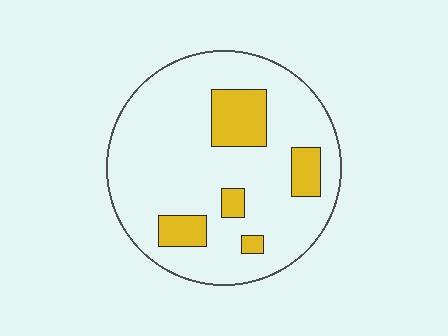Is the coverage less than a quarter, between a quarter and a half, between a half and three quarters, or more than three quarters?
Less than a quarter.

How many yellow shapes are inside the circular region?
5.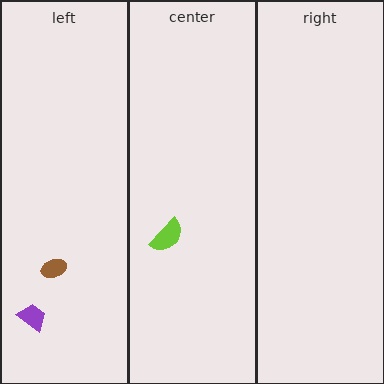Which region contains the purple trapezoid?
The left region.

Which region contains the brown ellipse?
The left region.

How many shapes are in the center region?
1.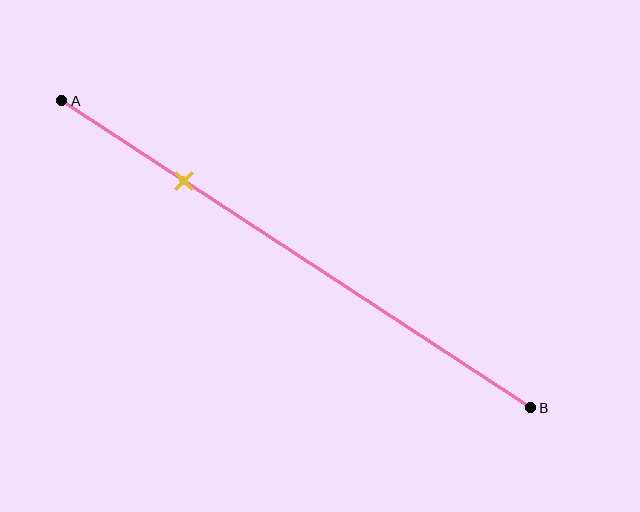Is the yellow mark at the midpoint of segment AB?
No, the mark is at about 25% from A, not at the 50% midpoint.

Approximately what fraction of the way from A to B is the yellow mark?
The yellow mark is approximately 25% of the way from A to B.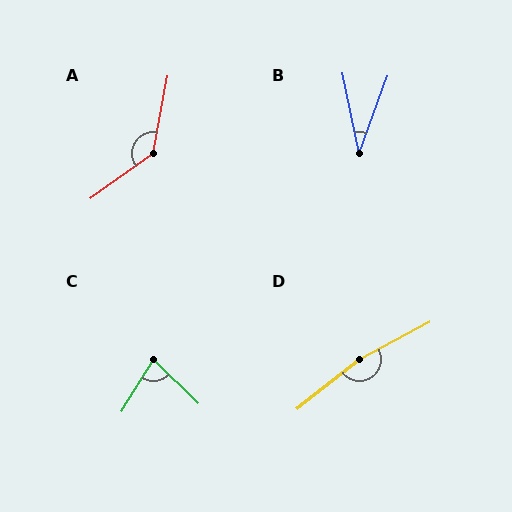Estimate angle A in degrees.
Approximately 136 degrees.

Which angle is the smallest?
B, at approximately 32 degrees.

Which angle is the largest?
D, at approximately 170 degrees.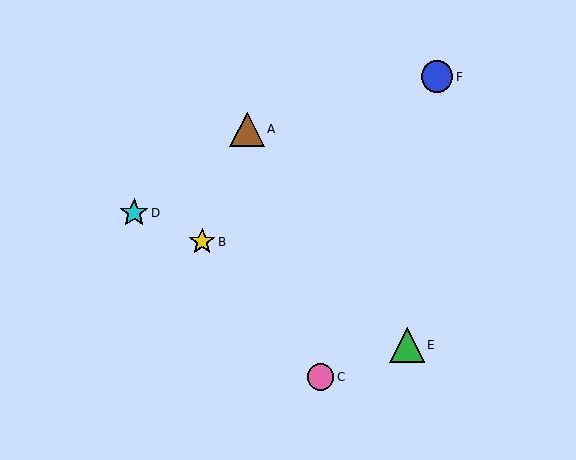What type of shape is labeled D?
Shape D is a cyan star.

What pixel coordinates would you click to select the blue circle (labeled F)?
Click at (437, 77) to select the blue circle F.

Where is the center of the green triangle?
The center of the green triangle is at (407, 345).